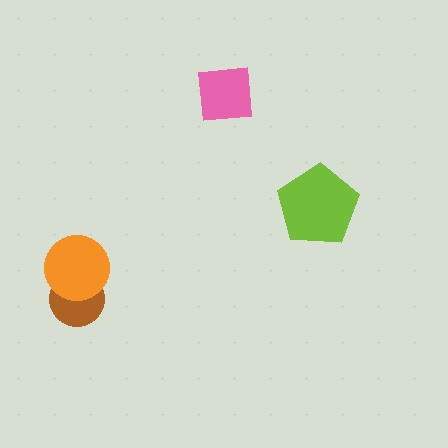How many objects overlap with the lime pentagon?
0 objects overlap with the lime pentagon.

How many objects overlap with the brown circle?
1 object overlaps with the brown circle.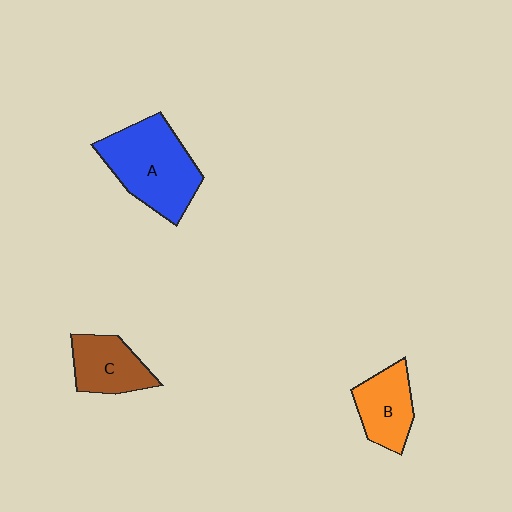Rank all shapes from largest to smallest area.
From largest to smallest: A (blue), B (orange), C (brown).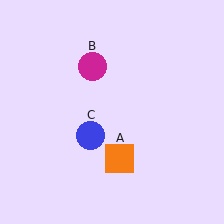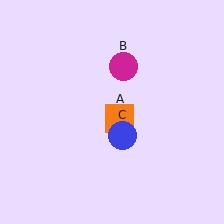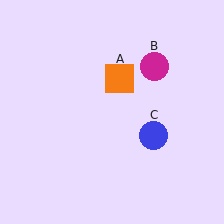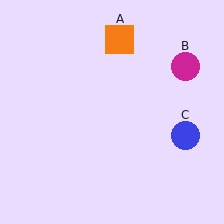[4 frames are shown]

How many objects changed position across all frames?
3 objects changed position: orange square (object A), magenta circle (object B), blue circle (object C).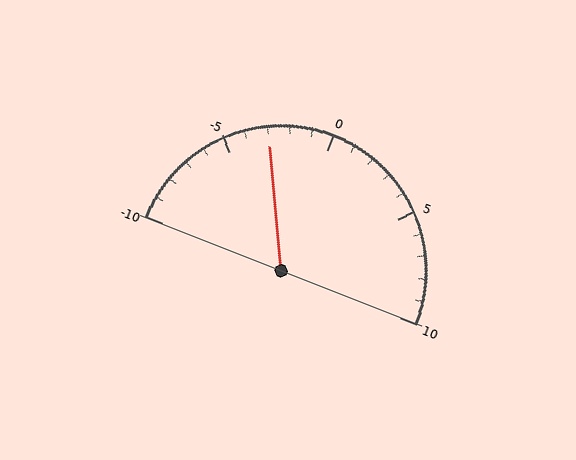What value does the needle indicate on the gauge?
The needle indicates approximately -3.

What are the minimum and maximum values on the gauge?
The gauge ranges from -10 to 10.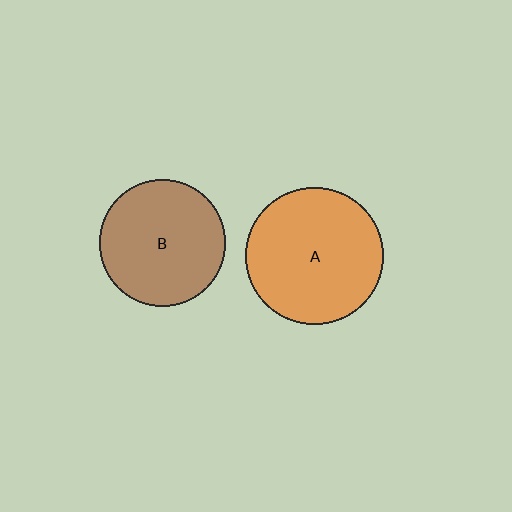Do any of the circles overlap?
No, none of the circles overlap.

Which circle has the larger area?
Circle A (orange).